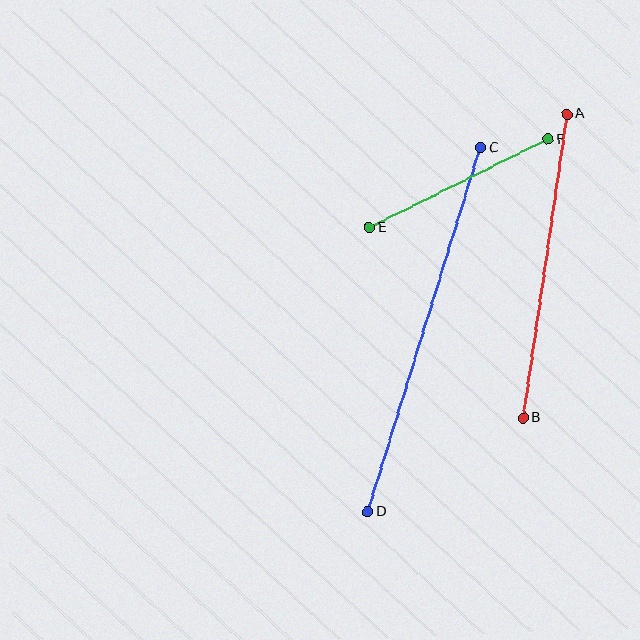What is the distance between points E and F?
The distance is approximately 199 pixels.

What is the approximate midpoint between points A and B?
The midpoint is at approximately (545, 266) pixels.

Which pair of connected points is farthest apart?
Points C and D are farthest apart.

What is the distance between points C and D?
The distance is approximately 381 pixels.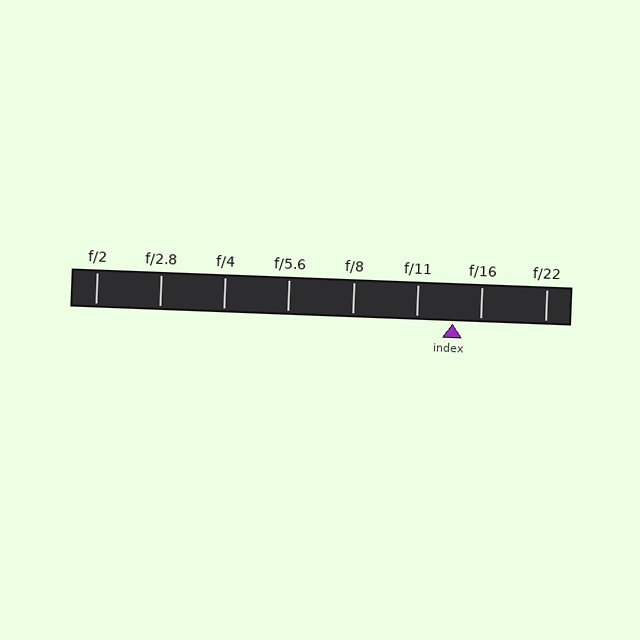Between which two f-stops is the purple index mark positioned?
The index mark is between f/11 and f/16.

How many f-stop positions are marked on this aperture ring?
There are 8 f-stop positions marked.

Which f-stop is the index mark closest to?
The index mark is closest to f/16.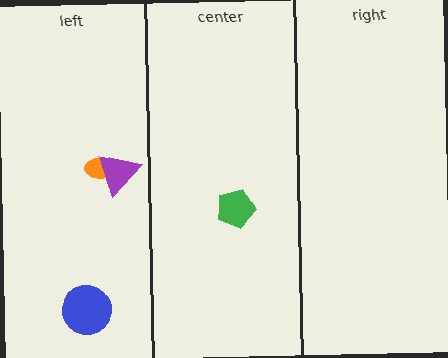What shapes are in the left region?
The orange ellipse, the blue circle, the purple triangle.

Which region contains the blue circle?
The left region.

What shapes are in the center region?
The green pentagon.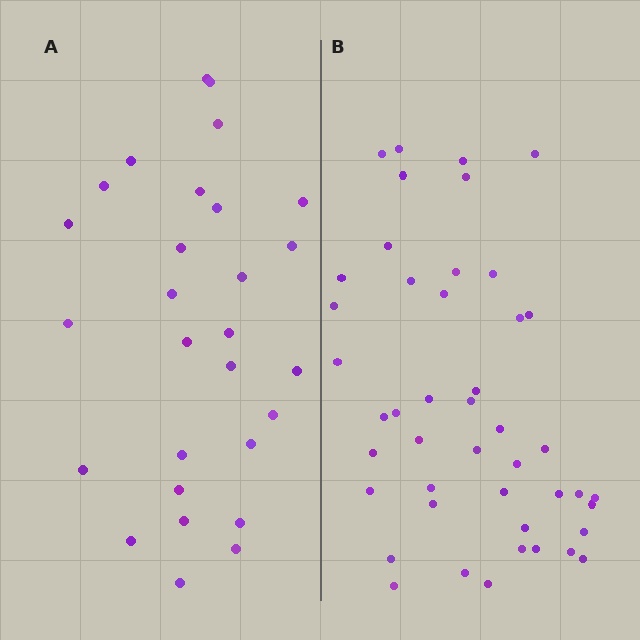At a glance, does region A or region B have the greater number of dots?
Region B (the right region) has more dots.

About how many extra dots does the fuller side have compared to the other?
Region B has approximately 15 more dots than region A.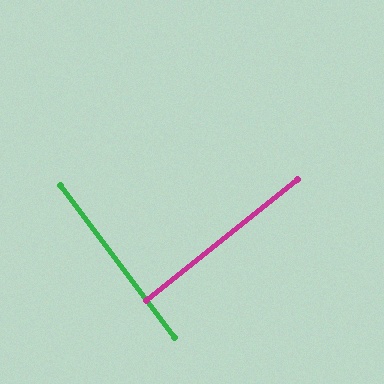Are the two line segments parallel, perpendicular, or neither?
Perpendicular — they meet at approximately 88°.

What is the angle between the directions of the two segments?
Approximately 88 degrees.